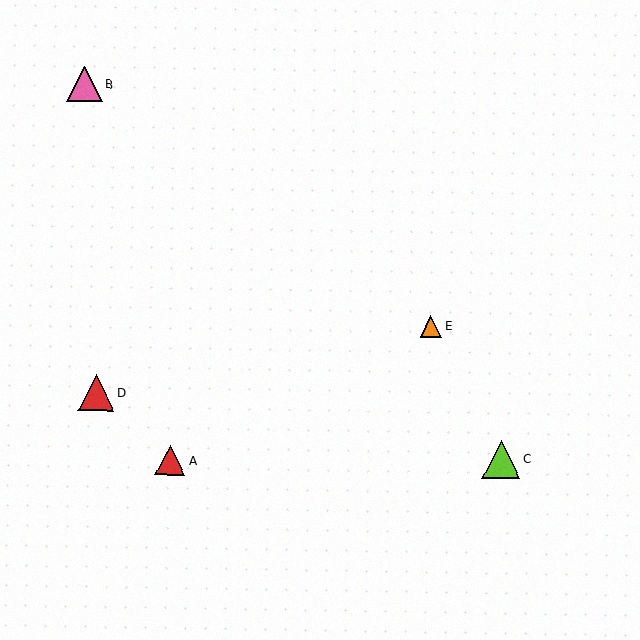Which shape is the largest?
The lime triangle (labeled C) is the largest.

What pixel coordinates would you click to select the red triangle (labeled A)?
Click at (170, 460) to select the red triangle A.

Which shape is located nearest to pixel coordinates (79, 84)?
The pink triangle (labeled B) at (84, 84) is nearest to that location.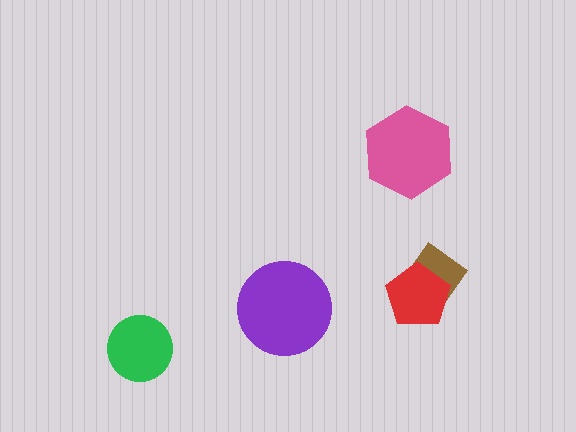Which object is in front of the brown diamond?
The red pentagon is in front of the brown diamond.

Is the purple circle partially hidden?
No, no other shape covers it.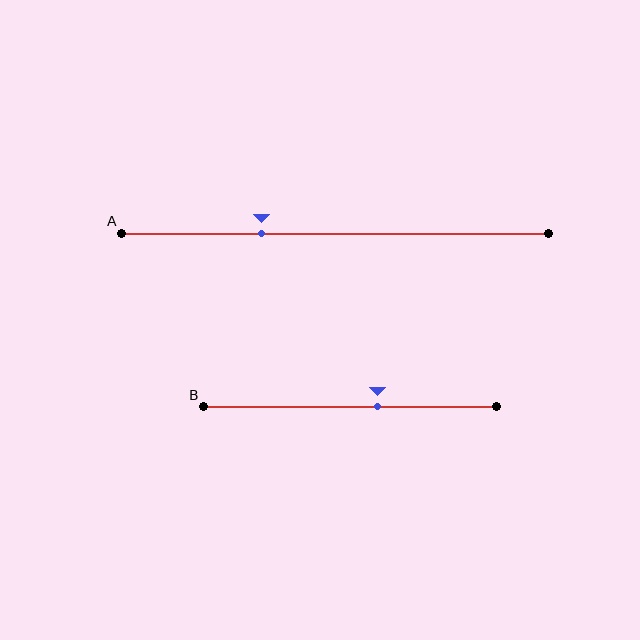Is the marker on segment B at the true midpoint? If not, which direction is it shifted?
No, the marker on segment B is shifted to the right by about 9% of the segment length.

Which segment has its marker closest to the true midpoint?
Segment B has its marker closest to the true midpoint.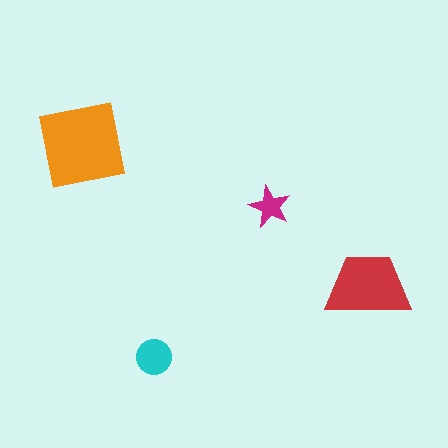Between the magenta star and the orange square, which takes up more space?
The orange square.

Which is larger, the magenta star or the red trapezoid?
The red trapezoid.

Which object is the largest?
The orange square.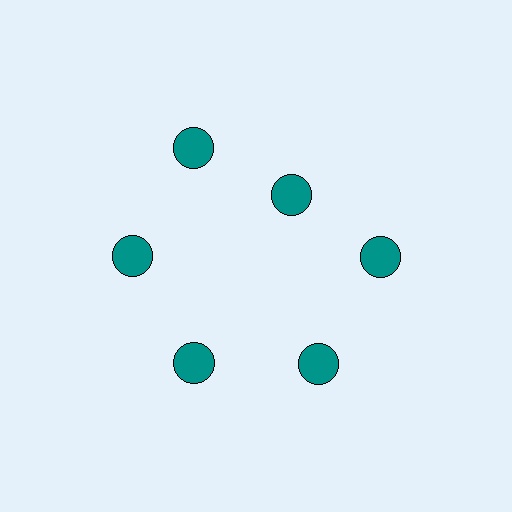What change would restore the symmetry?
The symmetry would be restored by moving it outward, back onto the ring so that all 6 circles sit at equal angles and equal distance from the center.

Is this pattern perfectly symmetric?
No. The 6 teal circles are arranged in a ring, but one element near the 1 o'clock position is pulled inward toward the center, breaking the 6-fold rotational symmetry.